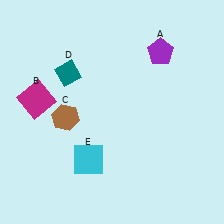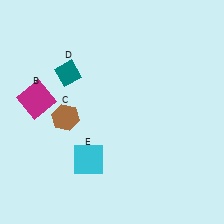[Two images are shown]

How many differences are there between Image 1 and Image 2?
There is 1 difference between the two images.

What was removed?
The purple pentagon (A) was removed in Image 2.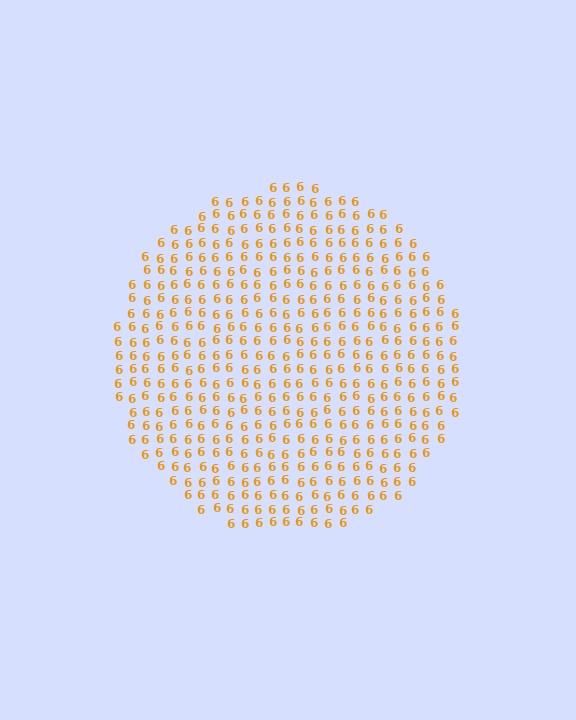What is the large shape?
The large shape is a circle.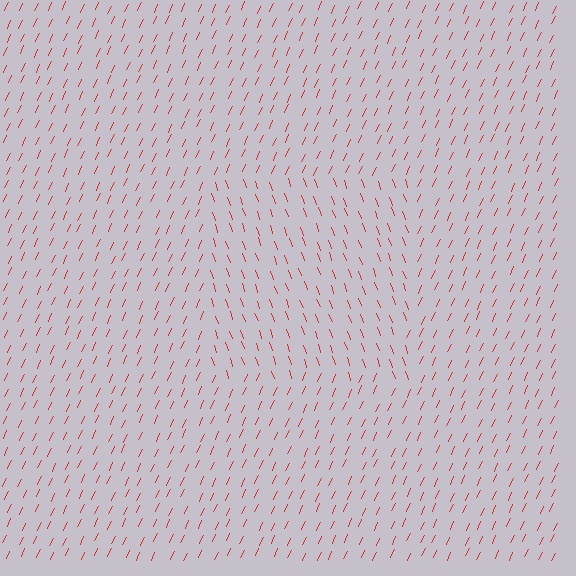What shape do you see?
I see a rectangle.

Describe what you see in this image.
The image is filled with small red line segments. A rectangle region in the image has lines oriented differently from the surrounding lines, creating a visible texture boundary.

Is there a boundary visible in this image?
Yes, there is a texture boundary formed by a change in line orientation.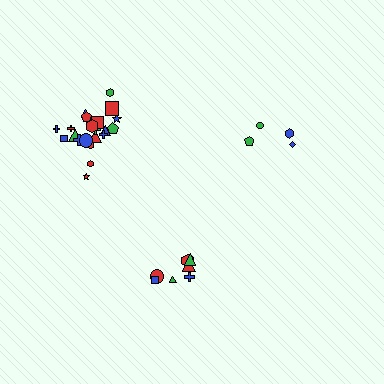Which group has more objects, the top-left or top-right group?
The top-left group.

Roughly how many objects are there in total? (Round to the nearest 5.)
Roughly 35 objects in total.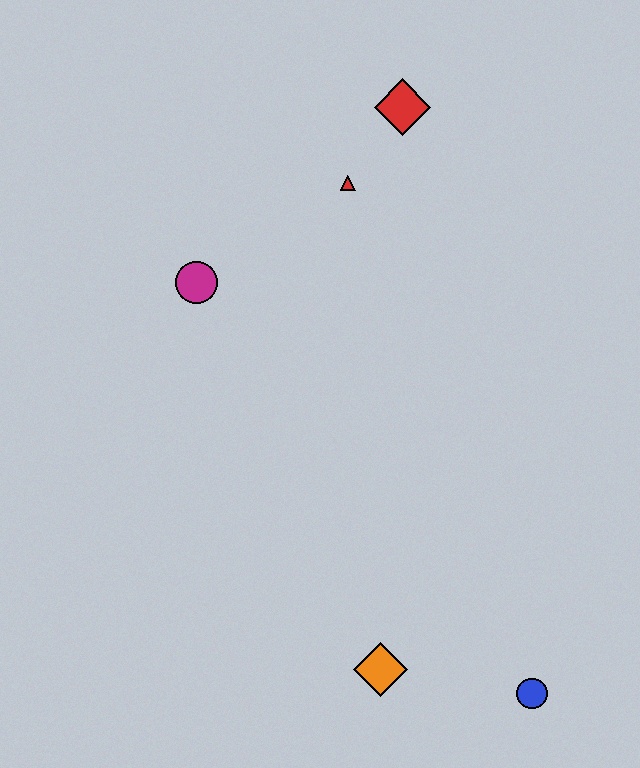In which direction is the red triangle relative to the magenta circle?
The red triangle is to the right of the magenta circle.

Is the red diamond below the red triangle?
No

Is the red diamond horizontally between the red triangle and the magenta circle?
No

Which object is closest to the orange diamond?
The blue circle is closest to the orange diamond.